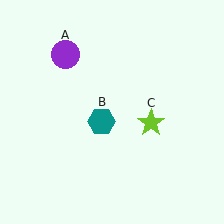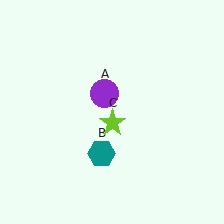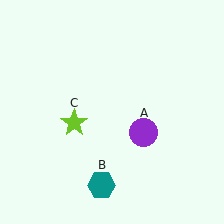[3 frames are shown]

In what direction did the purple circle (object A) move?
The purple circle (object A) moved down and to the right.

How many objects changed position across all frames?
3 objects changed position: purple circle (object A), teal hexagon (object B), lime star (object C).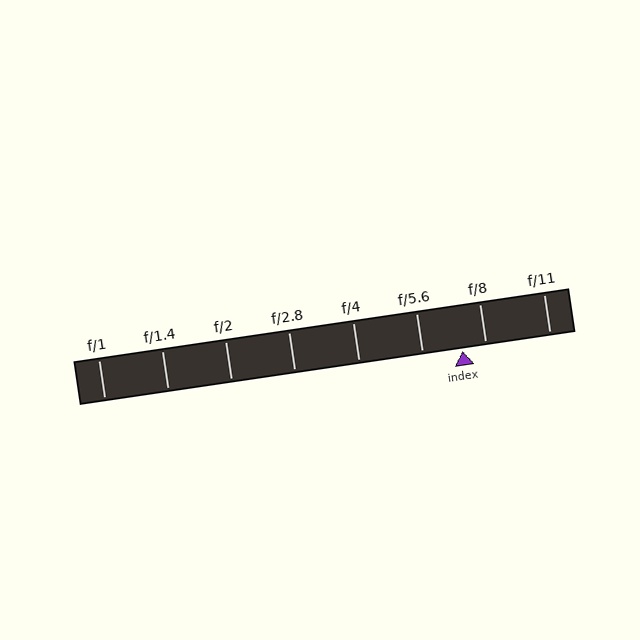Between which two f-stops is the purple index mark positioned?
The index mark is between f/5.6 and f/8.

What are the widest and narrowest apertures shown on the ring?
The widest aperture shown is f/1 and the narrowest is f/11.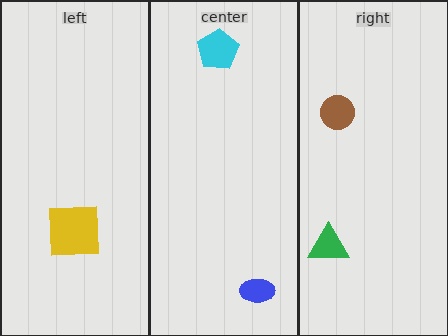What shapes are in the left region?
The yellow square.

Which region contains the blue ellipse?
The center region.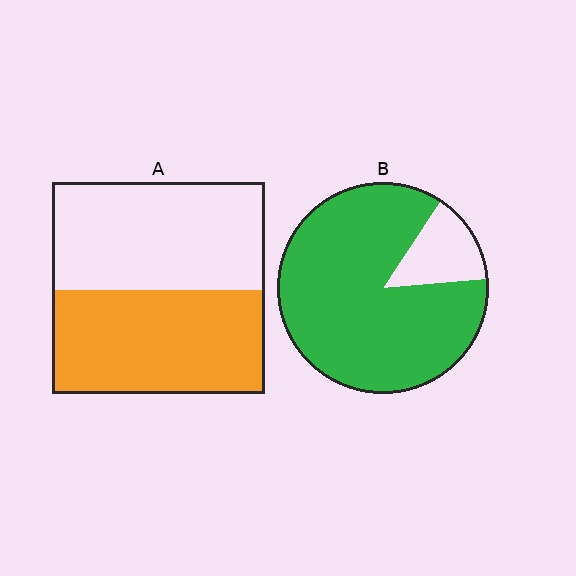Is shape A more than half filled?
Roughly half.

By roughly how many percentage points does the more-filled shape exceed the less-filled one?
By roughly 35 percentage points (B over A).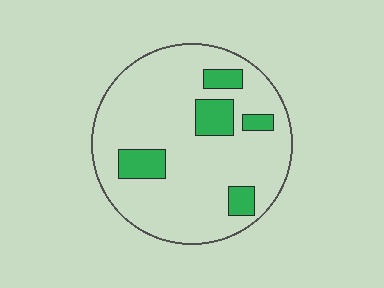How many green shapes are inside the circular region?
5.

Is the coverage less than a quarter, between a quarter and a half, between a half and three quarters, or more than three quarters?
Less than a quarter.